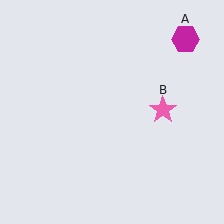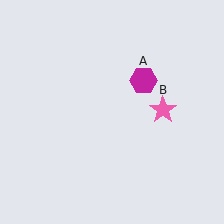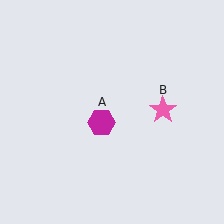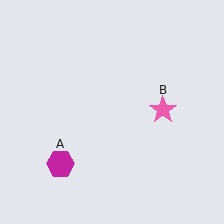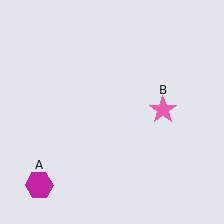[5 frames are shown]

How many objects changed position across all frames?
1 object changed position: magenta hexagon (object A).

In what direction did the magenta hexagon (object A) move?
The magenta hexagon (object A) moved down and to the left.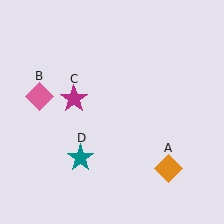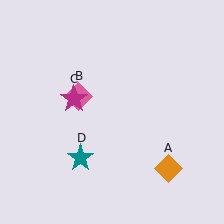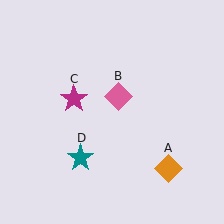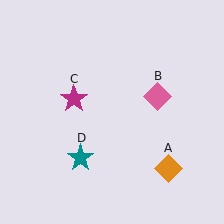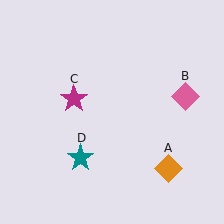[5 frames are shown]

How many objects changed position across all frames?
1 object changed position: pink diamond (object B).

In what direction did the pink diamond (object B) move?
The pink diamond (object B) moved right.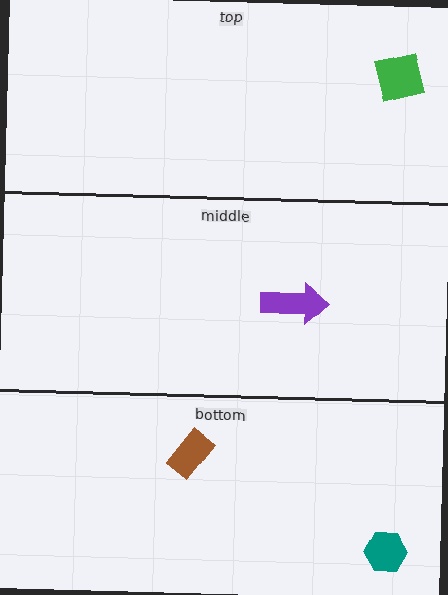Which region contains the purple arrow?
The middle region.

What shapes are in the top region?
The green square.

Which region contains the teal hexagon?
The bottom region.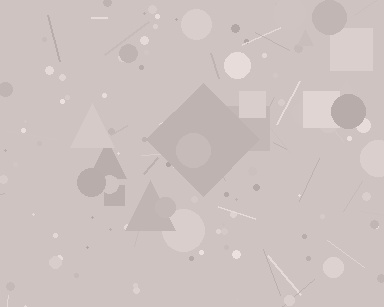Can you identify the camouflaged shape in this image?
The camouflaged shape is a diamond.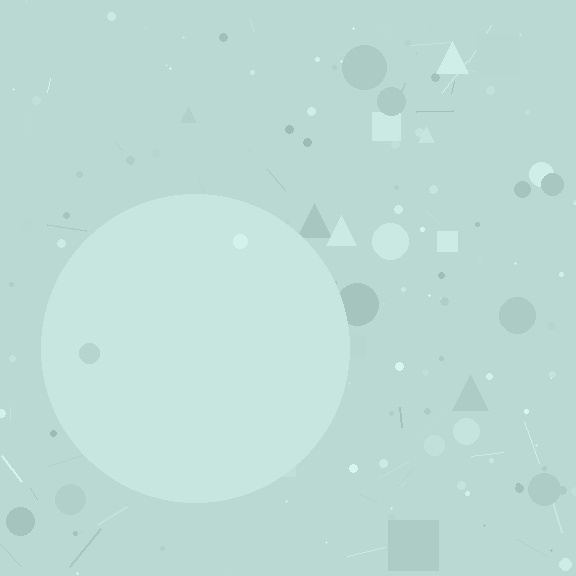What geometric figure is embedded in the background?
A circle is embedded in the background.